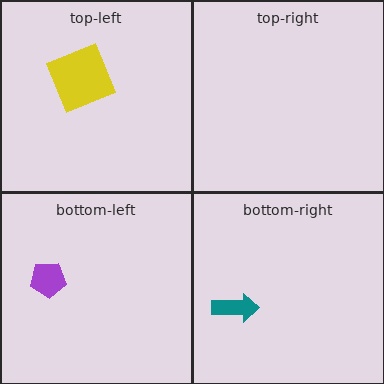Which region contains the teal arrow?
The bottom-right region.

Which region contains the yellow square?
The top-left region.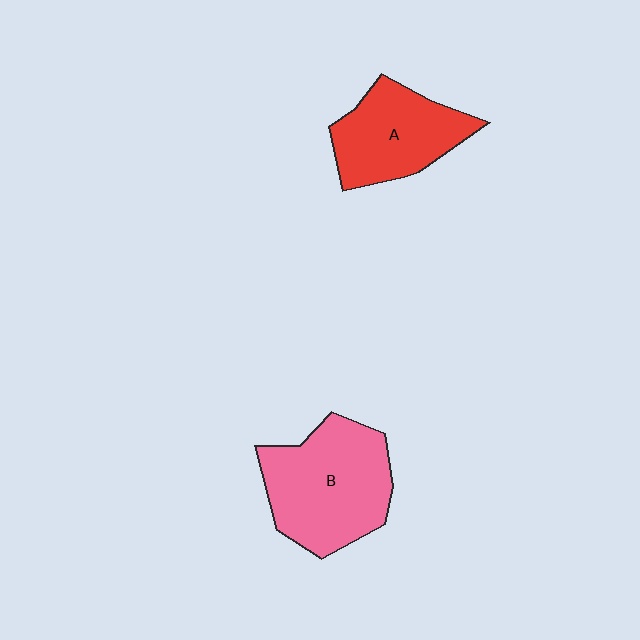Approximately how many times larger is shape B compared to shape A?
Approximately 1.3 times.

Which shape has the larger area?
Shape B (pink).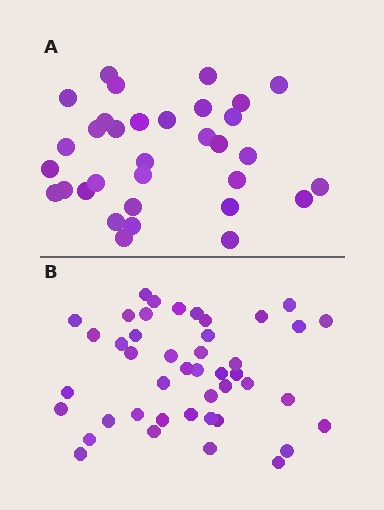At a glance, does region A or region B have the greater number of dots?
Region B (the bottom region) has more dots.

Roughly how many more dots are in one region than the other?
Region B has roughly 12 or so more dots than region A.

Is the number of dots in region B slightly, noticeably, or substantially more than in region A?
Region B has noticeably more, but not dramatically so. The ratio is roughly 1.3 to 1.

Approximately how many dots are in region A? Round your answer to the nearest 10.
About 30 dots. (The exact count is 33, which rounds to 30.)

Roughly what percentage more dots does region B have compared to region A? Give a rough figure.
About 35% more.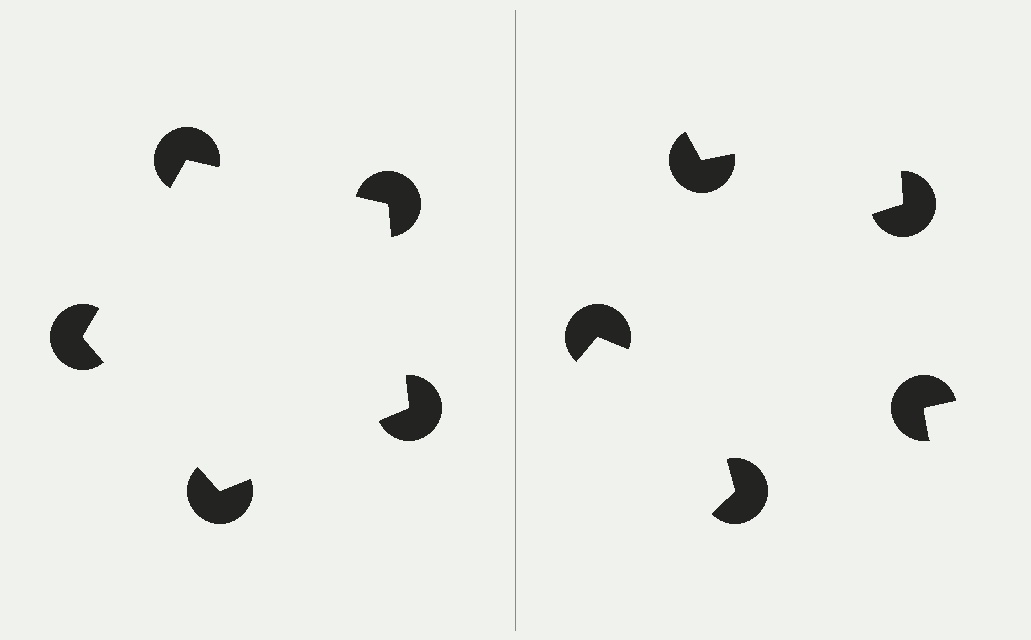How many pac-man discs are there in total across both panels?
10 — 5 on each side.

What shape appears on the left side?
An illusory pentagon.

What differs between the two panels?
The pac-man discs are positioned identically on both sides; only the wedge orientations differ. On the left they align to a pentagon; on the right they are misaligned.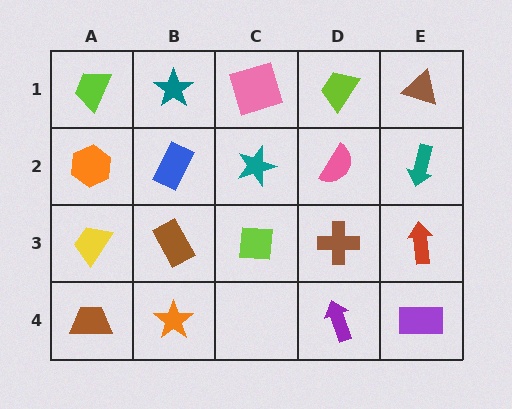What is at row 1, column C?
A pink square.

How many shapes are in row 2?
5 shapes.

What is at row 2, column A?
An orange hexagon.